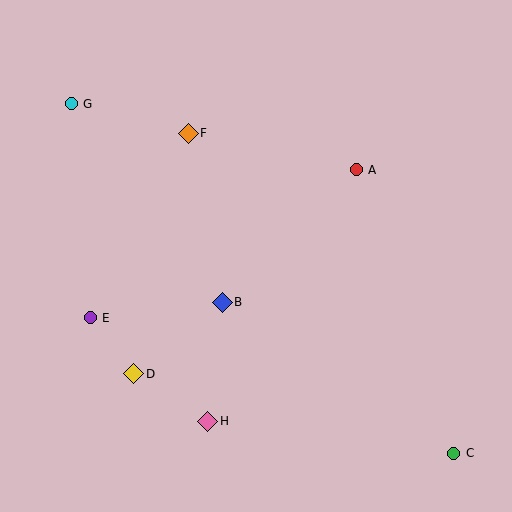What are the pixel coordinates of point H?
Point H is at (208, 421).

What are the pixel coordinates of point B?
Point B is at (222, 302).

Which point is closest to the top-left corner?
Point G is closest to the top-left corner.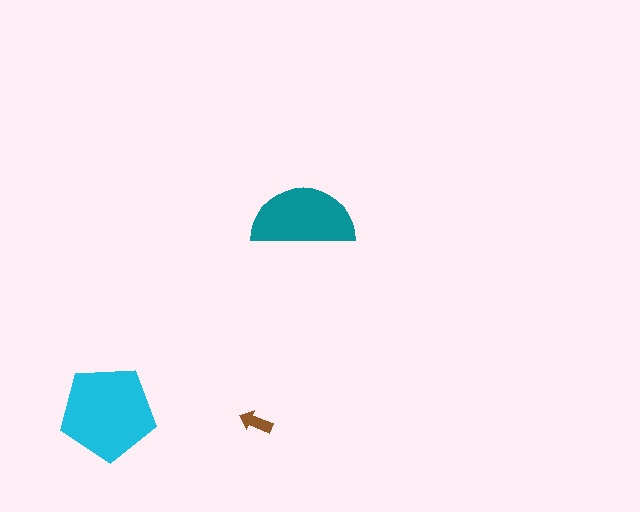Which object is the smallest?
The brown arrow.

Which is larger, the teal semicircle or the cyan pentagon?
The cyan pentagon.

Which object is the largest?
The cyan pentagon.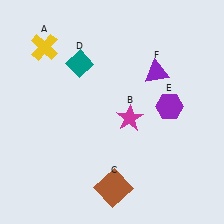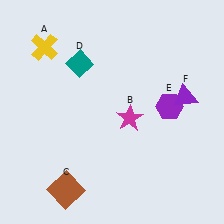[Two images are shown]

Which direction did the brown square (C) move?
The brown square (C) moved left.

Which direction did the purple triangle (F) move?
The purple triangle (F) moved right.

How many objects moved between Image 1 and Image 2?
2 objects moved between the two images.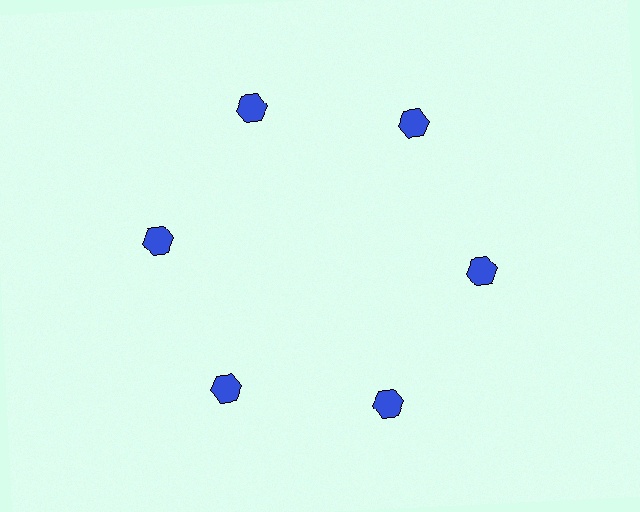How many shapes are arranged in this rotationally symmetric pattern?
There are 6 shapes, arranged in 6 groups of 1.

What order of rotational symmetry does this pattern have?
This pattern has 6-fold rotational symmetry.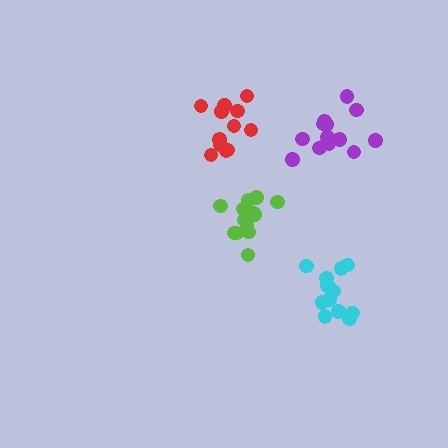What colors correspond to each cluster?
The clusters are colored: cyan, lime, red, purple.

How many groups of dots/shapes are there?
There are 4 groups.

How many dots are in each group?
Group 1: 13 dots, Group 2: 14 dots, Group 3: 12 dots, Group 4: 14 dots (53 total).